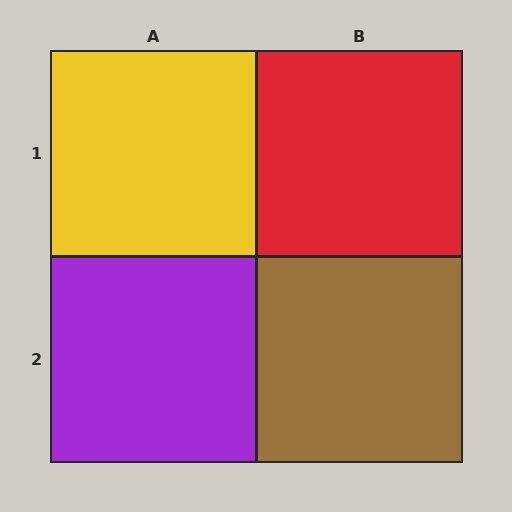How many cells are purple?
1 cell is purple.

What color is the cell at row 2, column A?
Purple.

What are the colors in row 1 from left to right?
Yellow, red.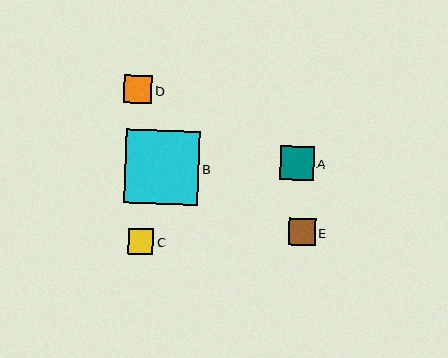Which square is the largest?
Square B is the largest with a size of approximately 74 pixels.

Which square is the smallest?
Square C is the smallest with a size of approximately 26 pixels.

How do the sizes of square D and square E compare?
Square D and square E are approximately the same size.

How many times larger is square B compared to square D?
Square B is approximately 2.6 times the size of square D.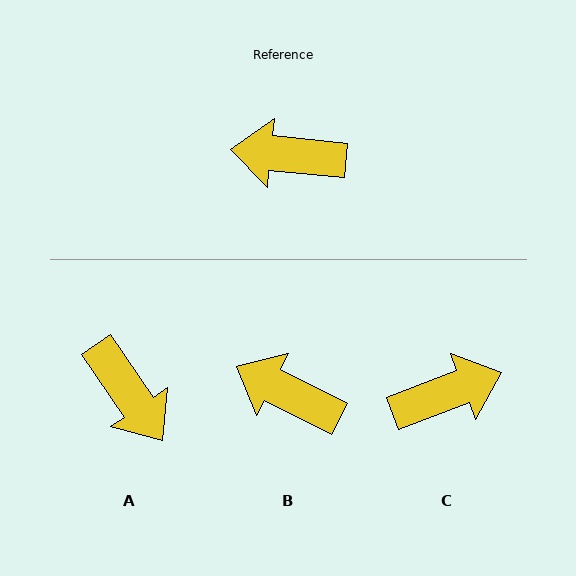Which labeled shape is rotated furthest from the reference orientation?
C, about 154 degrees away.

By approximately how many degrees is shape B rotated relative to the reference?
Approximately 22 degrees clockwise.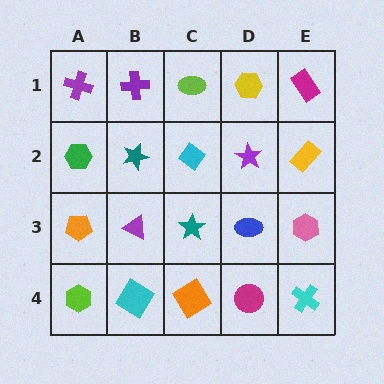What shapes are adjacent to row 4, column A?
An orange pentagon (row 3, column A), a cyan diamond (row 4, column B).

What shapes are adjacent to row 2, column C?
A lime ellipse (row 1, column C), a teal star (row 3, column C), a teal star (row 2, column B), a purple star (row 2, column D).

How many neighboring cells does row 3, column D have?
4.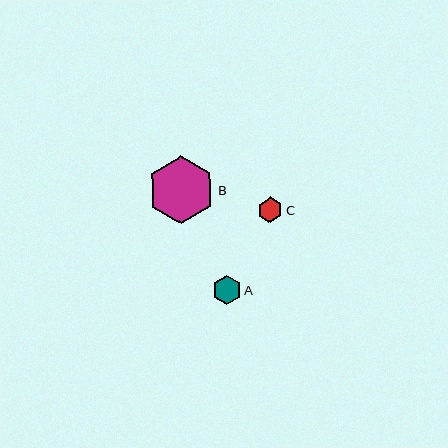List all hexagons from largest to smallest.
From largest to smallest: B, A, C.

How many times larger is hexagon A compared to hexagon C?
Hexagon A is approximately 1.2 times the size of hexagon C.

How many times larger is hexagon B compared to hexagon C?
Hexagon B is approximately 2.7 times the size of hexagon C.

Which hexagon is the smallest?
Hexagon C is the smallest with a size of approximately 25 pixels.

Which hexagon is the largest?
Hexagon B is the largest with a size of approximately 68 pixels.